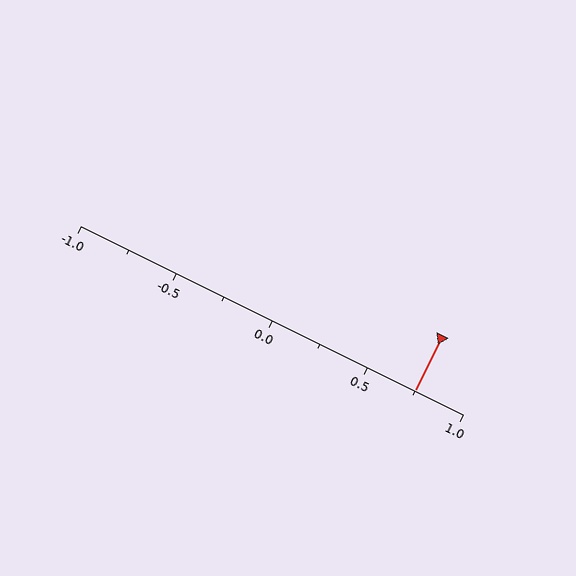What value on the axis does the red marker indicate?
The marker indicates approximately 0.75.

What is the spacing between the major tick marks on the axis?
The major ticks are spaced 0.5 apart.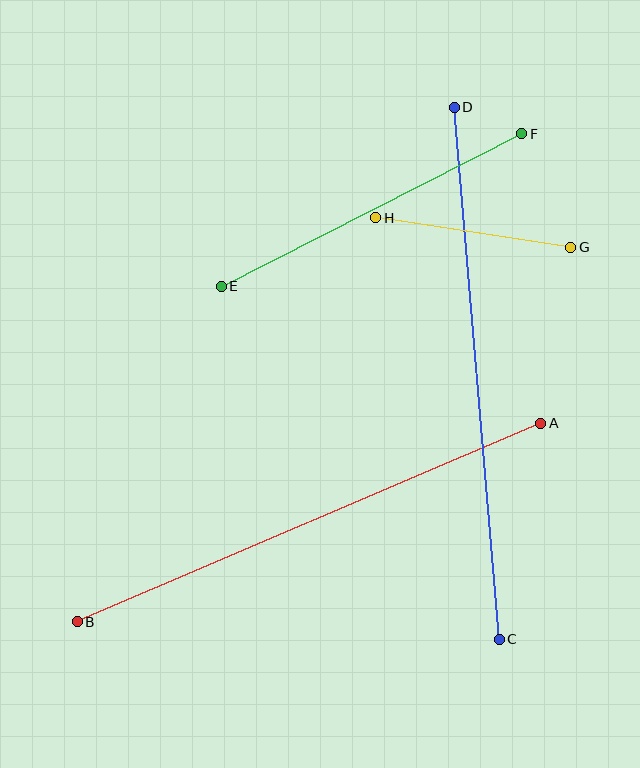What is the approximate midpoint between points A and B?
The midpoint is at approximately (309, 522) pixels.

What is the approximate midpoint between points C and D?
The midpoint is at approximately (477, 373) pixels.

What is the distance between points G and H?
The distance is approximately 197 pixels.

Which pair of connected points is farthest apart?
Points C and D are farthest apart.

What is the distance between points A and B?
The distance is approximately 505 pixels.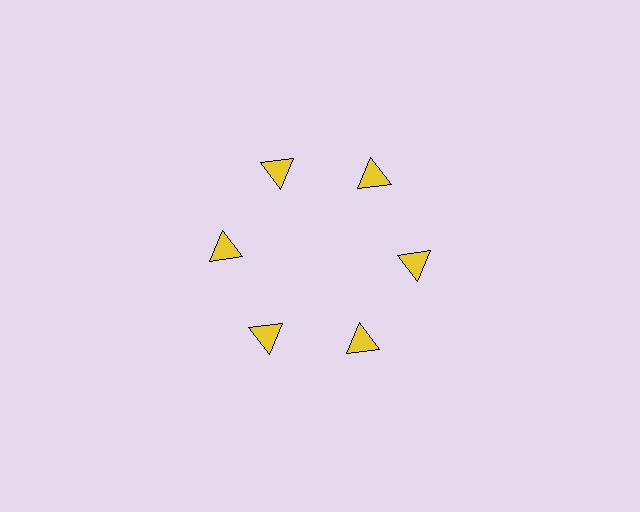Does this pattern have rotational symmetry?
Yes, this pattern has 6-fold rotational symmetry. It looks the same after rotating 60 degrees around the center.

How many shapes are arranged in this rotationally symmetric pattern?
There are 6 shapes, arranged in 6 groups of 1.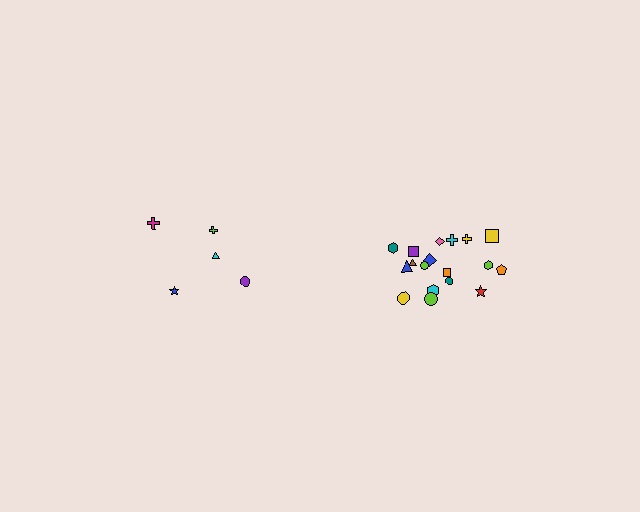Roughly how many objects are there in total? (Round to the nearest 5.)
Roughly 25 objects in total.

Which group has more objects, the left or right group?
The right group.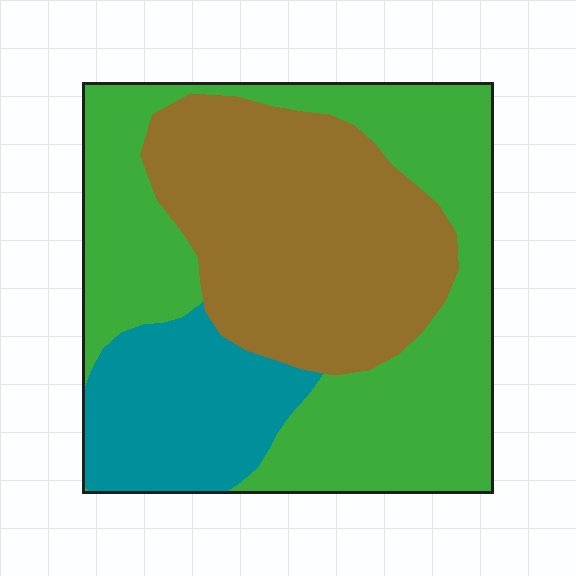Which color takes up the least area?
Teal, at roughly 20%.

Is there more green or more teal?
Green.